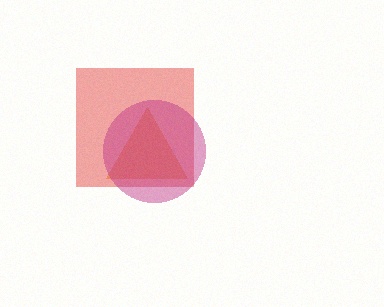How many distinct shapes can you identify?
There are 3 distinct shapes: an orange triangle, a red square, a magenta circle.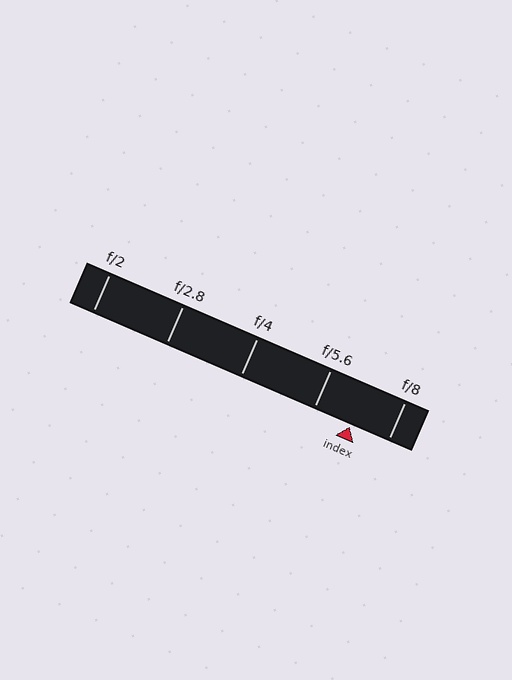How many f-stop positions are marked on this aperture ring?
There are 5 f-stop positions marked.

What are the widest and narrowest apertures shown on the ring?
The widest aperture shown is f/2 and the narrowest is f/8.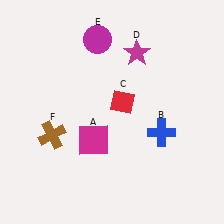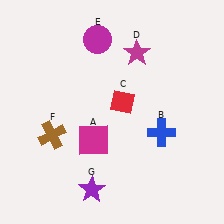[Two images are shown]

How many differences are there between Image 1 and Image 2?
There is 1 difference between the two images.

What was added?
A purple star (G) was added in Image 2.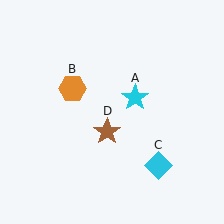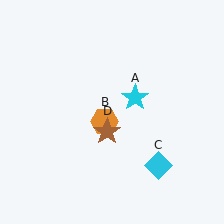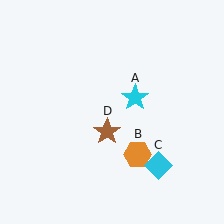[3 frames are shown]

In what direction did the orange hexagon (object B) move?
The orange hexagon (object B) moved down and to the right.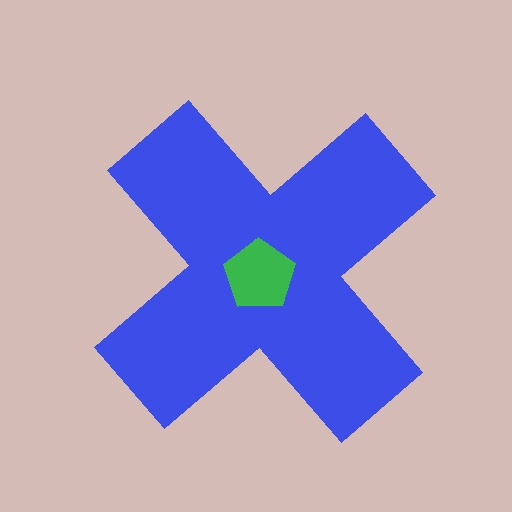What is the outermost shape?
The blue cross.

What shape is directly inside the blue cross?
The green pentagon.